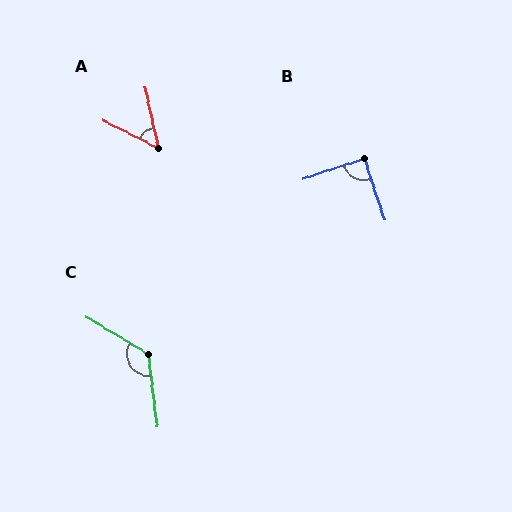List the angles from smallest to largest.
A (51°), B (90°), C (127°).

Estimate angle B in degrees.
Approximately 90 degrees.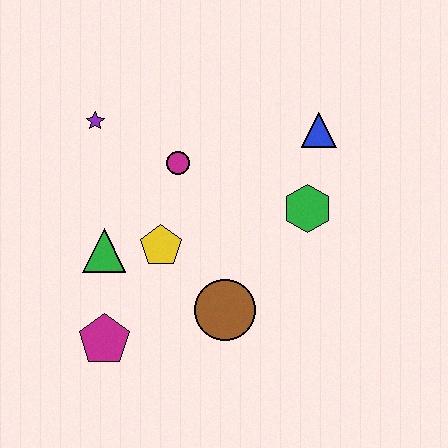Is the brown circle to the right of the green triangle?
Yes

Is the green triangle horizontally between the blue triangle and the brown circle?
No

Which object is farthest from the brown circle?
The purple star is farthest from the brown circle.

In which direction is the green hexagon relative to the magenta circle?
The green hexagon is to the right of the magenta circle.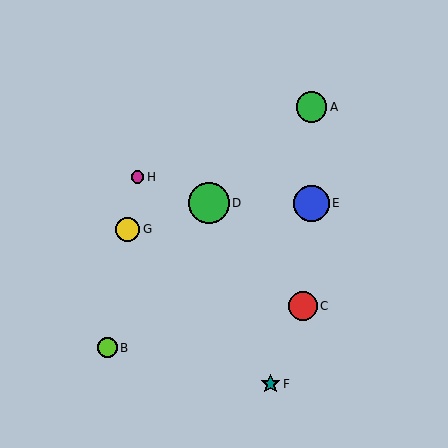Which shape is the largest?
The green circle (labeled D) is the largest.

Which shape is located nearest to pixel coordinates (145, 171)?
The magenta circle (labeled H) at (138, 177) is nearest to that location.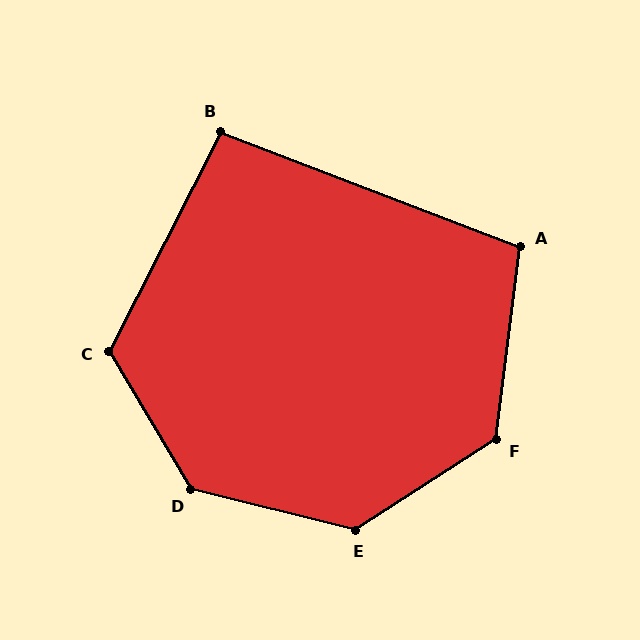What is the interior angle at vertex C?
Approximately 123 degrees (obtuse).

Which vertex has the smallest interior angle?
B, at approximately 96 degrees.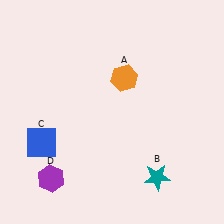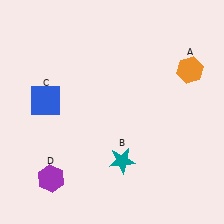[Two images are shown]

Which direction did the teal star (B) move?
The teal star (B) moved left.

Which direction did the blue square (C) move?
The blue square (C) moved up.